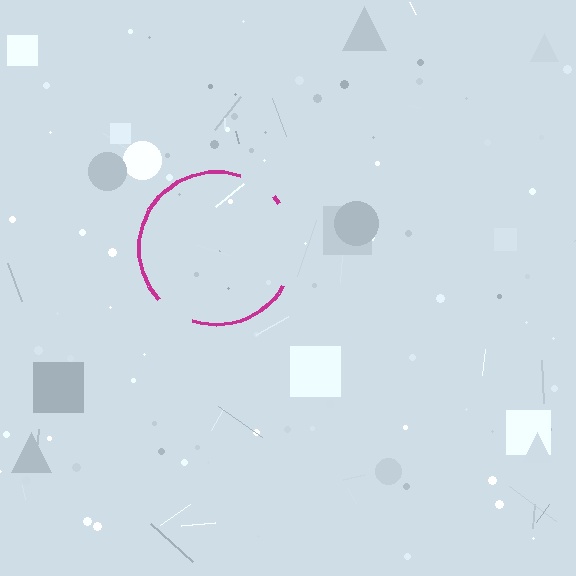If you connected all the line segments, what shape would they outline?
They would outline a circle.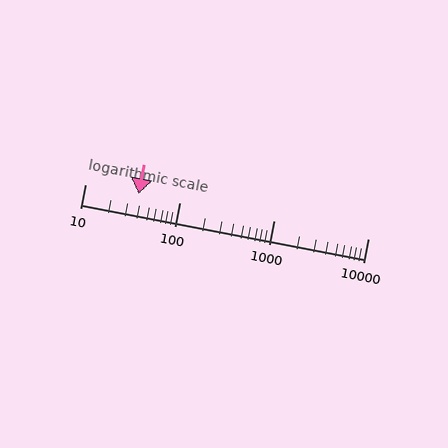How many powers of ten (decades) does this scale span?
The scale spans 3 decades, from 10 to 10000.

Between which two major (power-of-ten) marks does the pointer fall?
The pointer is between 10 and 100.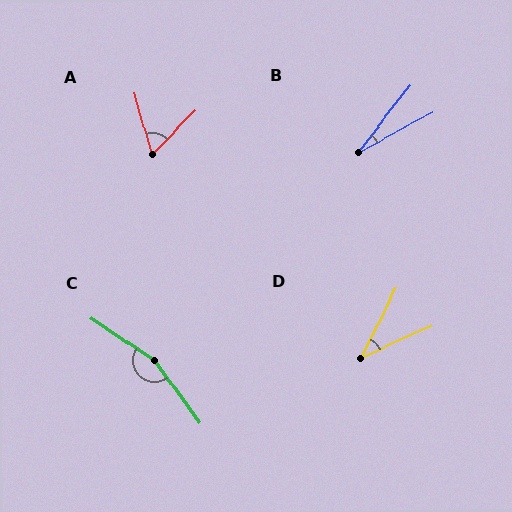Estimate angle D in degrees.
Approximately 39 degrees.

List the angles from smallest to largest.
B (24°), D (39°), A (60°), C (160°).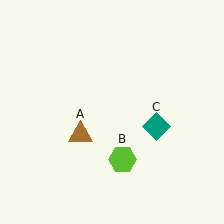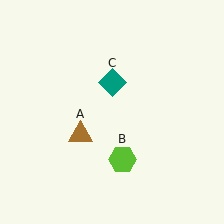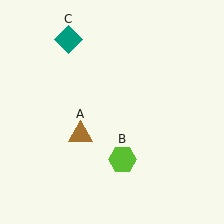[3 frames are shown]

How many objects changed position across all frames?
1 object changed position: teal diamond (object C).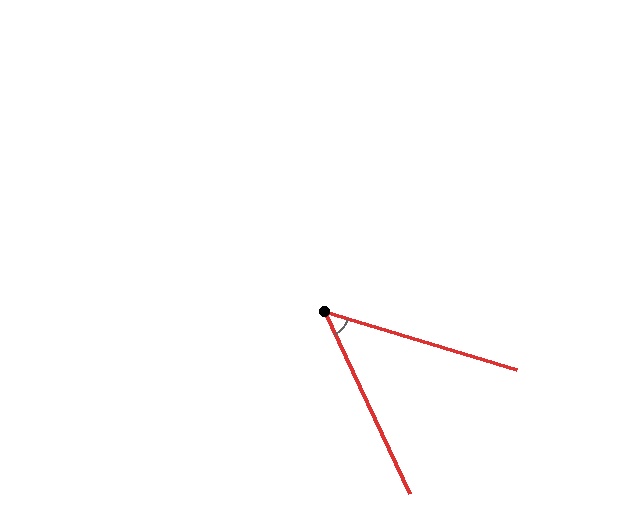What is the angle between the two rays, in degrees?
Approximately 48 degrees.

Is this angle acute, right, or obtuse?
It is acute.